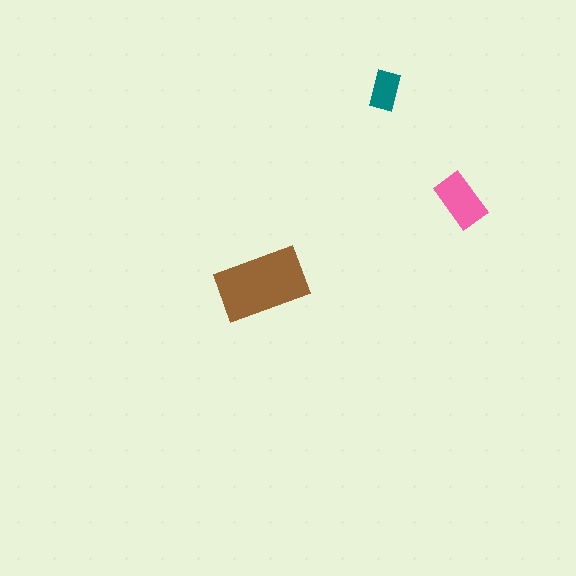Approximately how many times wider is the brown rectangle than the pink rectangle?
About 1.5 times wider.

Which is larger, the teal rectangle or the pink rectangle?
The pink one.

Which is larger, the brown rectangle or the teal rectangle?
The brown one.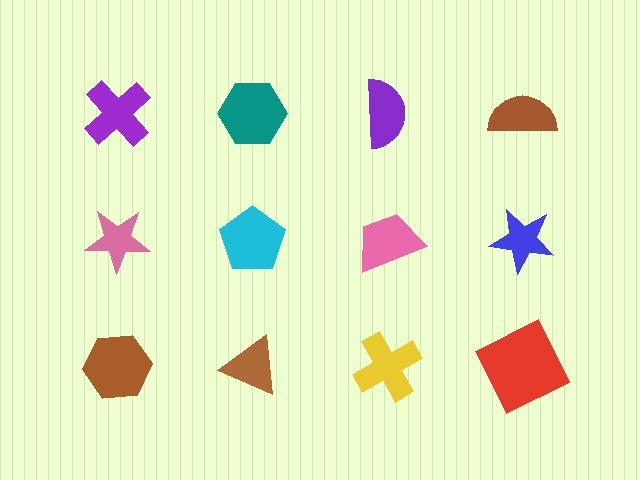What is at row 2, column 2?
A cyan pentagon.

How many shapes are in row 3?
4 shapes.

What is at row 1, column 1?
A purple cross.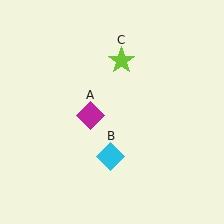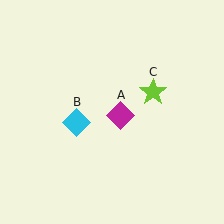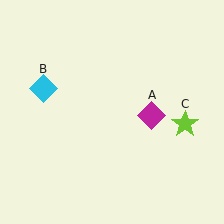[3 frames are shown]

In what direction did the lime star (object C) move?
The lime star (object C) moved down and to the right.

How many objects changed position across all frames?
3 objects changed position: magenta diamond (object A), cyan diamond (object B), lime star (object C).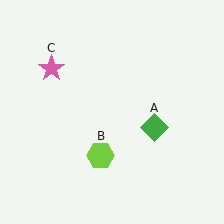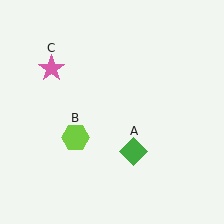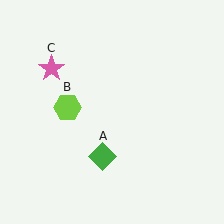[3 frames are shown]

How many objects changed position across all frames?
2 objects changed position: green diamond (object A), lime hexagon (object B).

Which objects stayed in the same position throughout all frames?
Pink star (object C) remained stationary.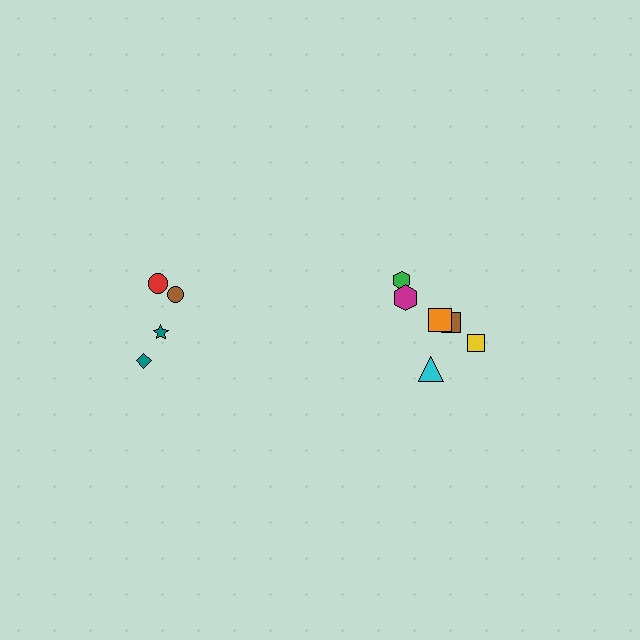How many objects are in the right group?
There are 6 objects.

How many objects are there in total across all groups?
There are 10 objects.